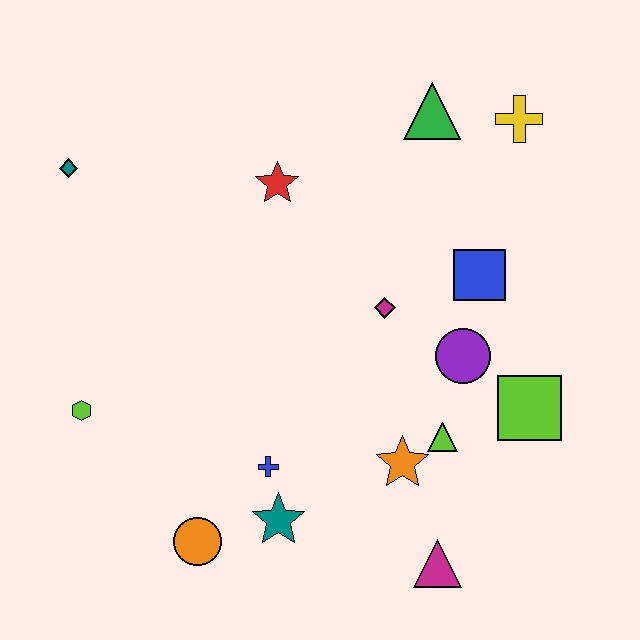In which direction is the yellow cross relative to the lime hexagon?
The yellow cross is to the right of the lime hexagon.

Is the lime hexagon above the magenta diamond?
No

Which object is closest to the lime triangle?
The orange star is closest to the lime triangle.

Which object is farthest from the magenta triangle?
The teal diamond is farthest from the magenta triangle.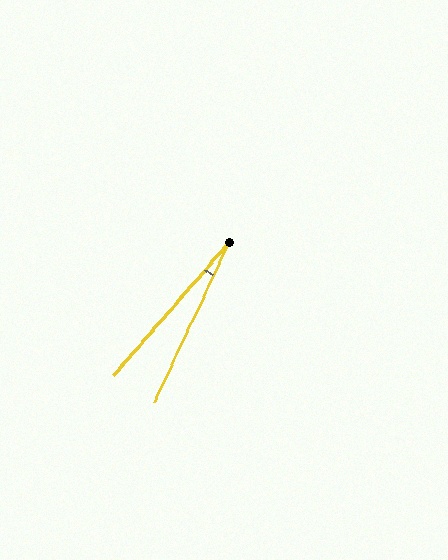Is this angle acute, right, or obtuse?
It is acute.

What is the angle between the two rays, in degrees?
Approximately 16 degrees.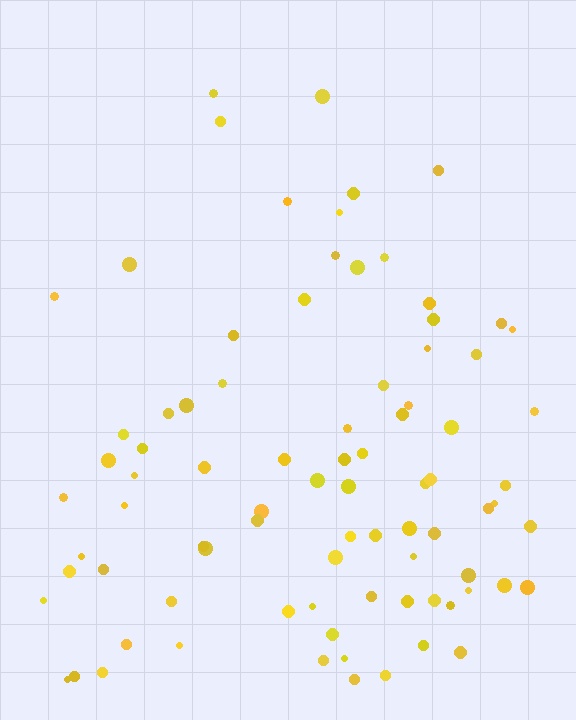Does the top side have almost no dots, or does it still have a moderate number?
Still a moderate number, just noticeably fewer than the bottom.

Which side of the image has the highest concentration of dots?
The bottom.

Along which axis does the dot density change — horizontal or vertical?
Vertical.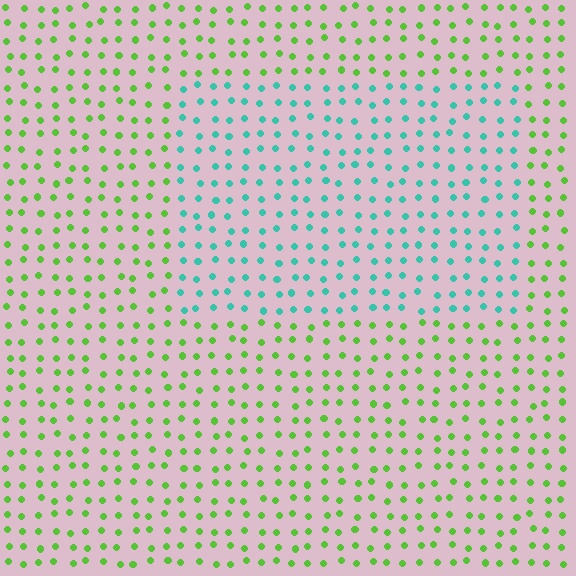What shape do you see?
I see a rectangle.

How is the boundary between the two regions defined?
The boundary is defined purely by a slight shift in hue (about 63 degrees). Spacing, size, and orientation are identical on both sides.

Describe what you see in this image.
The image is filled with small lime elements in a uniform arrangement. A rectangle-shaped region is visible where the elements are tinted to a slightly different hue, forming a subtle color boundary.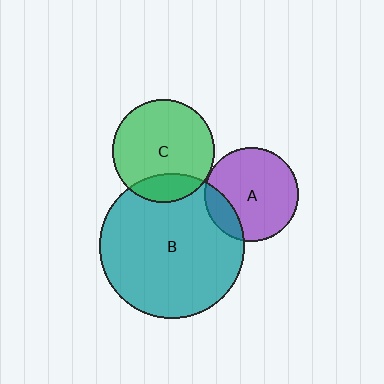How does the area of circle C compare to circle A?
Approximately 1.2 times.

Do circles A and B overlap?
Yes.